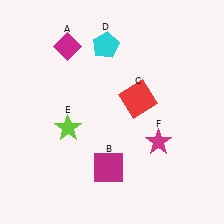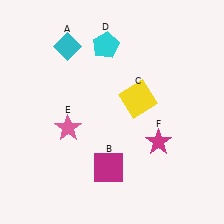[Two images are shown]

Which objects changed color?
A changed from magenta to cyan. C changed from red to yellow. E changed from lime to pink.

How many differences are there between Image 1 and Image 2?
There are 3 differences between the two images.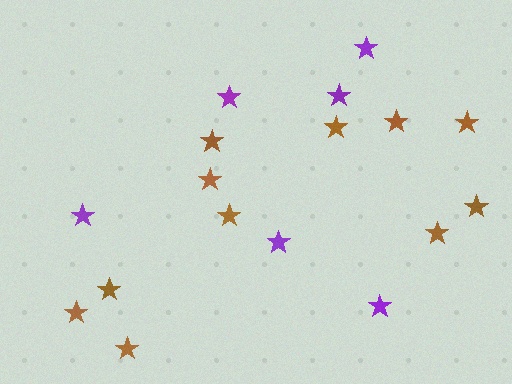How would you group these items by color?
There are 2 groups: one group of brown stars (11) and one group of purple stars (6).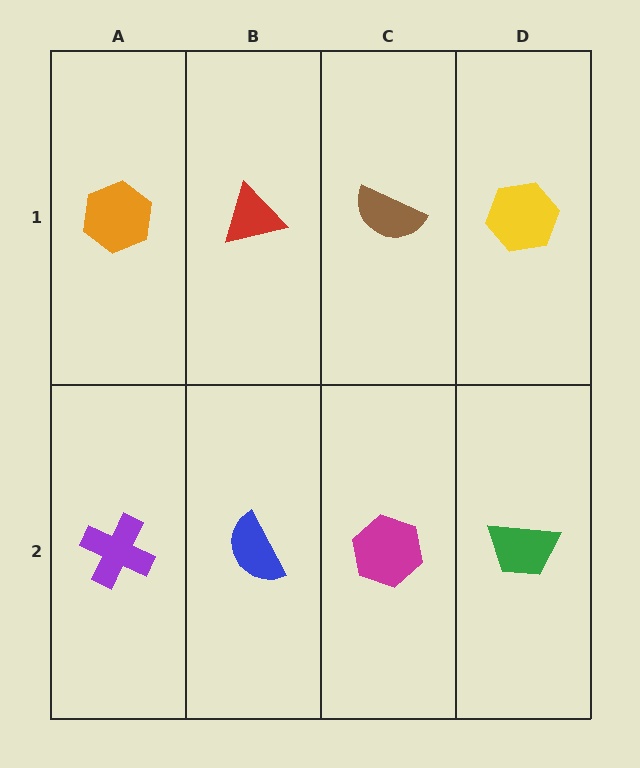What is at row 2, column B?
A blue semicircle.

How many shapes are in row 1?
4 shapes.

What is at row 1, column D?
A yellow hexagon.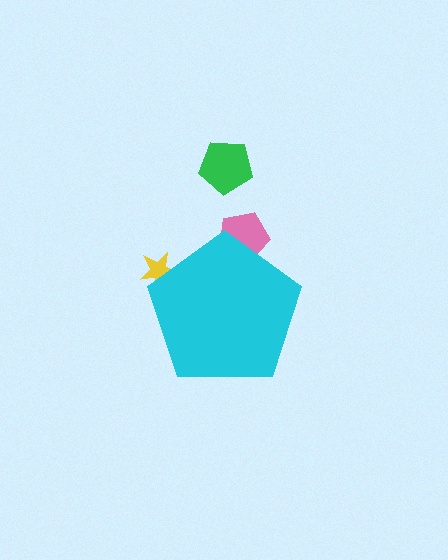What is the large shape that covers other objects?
A cyan pentagon.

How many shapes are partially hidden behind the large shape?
2 shapes are partially hidden.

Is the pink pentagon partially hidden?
Yes, the pink pentagon is partially hidden behind the cyan pentagon.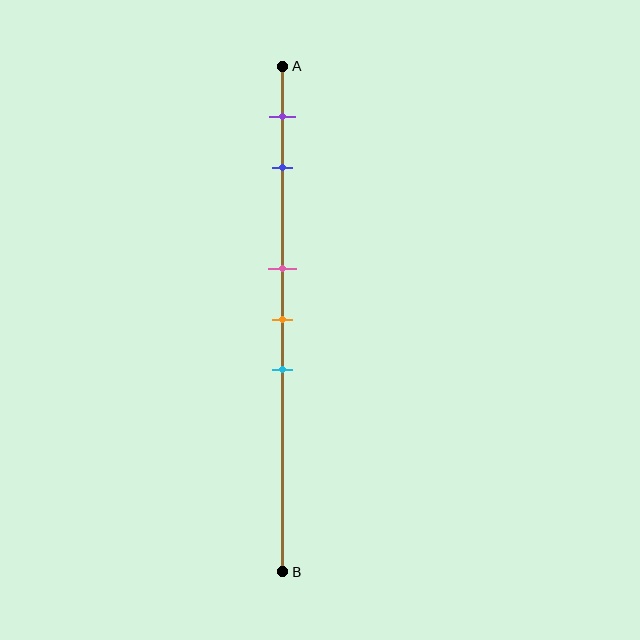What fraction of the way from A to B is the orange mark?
The orange mark is approximately 50% (0.5) of the way from A to B.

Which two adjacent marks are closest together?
The pink and orange marks are the closest adjacent pair.